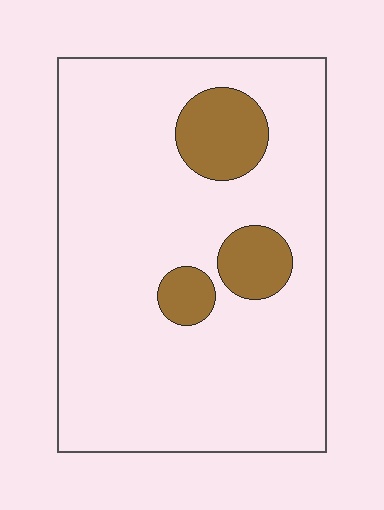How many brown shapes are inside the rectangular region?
3.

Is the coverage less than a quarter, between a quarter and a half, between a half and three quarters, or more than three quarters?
Less than a quarter.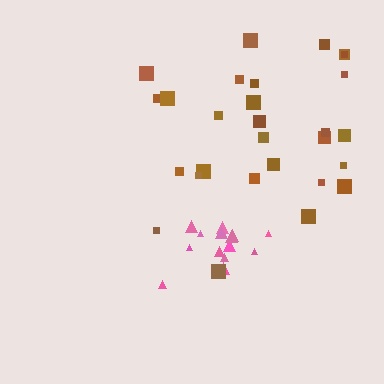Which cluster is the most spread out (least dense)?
Brown.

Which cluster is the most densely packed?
Pink.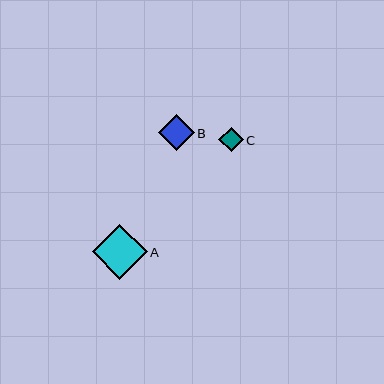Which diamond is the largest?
Diamond A is the largest with a size of approximately 55 pixels.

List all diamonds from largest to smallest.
From largest to smallest: A, B, C.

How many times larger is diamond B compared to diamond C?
Diamond B is approximately 1.5 times the size of diamond C.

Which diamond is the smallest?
Diamond C is the smallest with a size of approximately 24 pixels.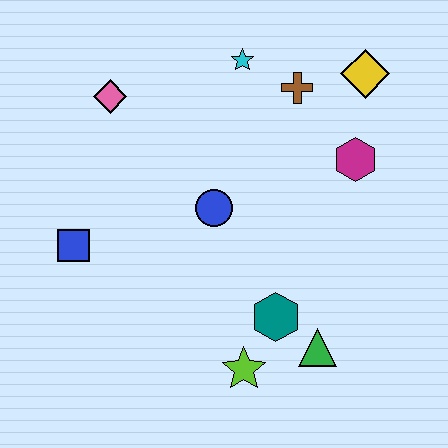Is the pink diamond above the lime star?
Yes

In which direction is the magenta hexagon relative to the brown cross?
The magenta hexagon is below the brown cross.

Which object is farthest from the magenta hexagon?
The blue square is farthest from the magenta hexagon.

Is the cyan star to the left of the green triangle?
Yes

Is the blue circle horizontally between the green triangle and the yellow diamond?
No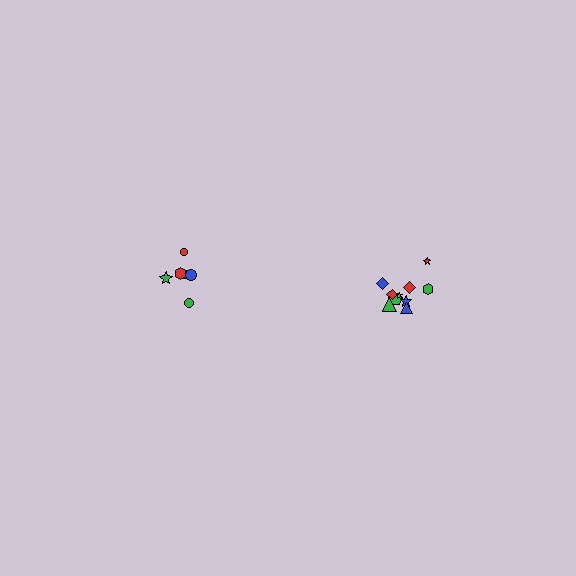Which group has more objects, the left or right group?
The right group.